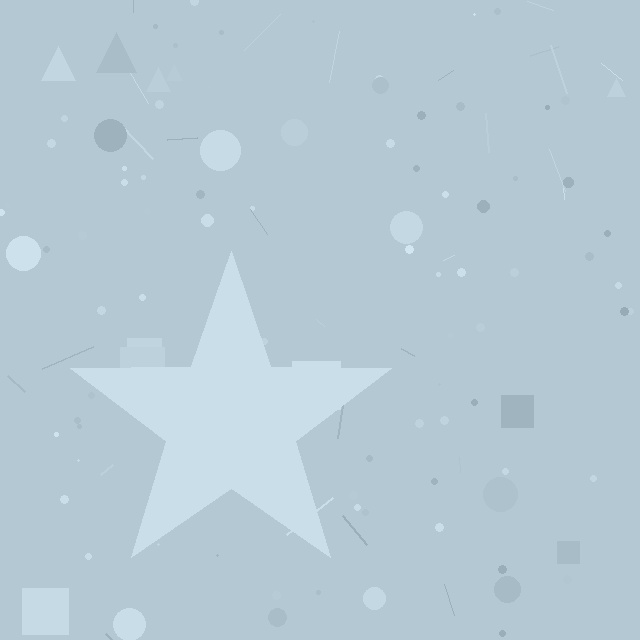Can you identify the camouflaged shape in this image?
The camouflaged shape is a star.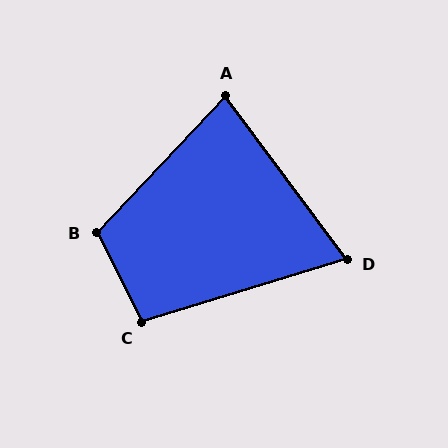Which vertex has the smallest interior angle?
D, at approximately 70 degrees.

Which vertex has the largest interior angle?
B, at approximately 110 degrees.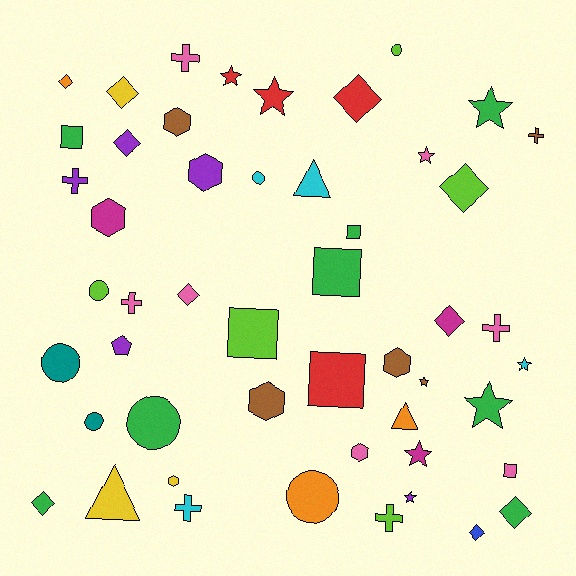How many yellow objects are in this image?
There are 3 yellow objects.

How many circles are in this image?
There are 7 circles.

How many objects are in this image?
There are 50 objects.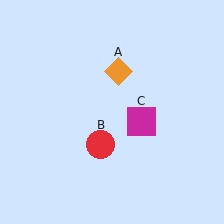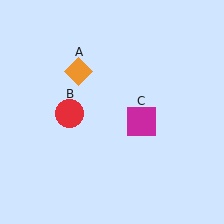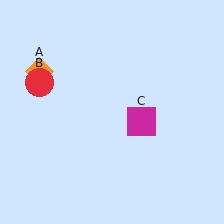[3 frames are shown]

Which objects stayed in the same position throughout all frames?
Magenta square (object C) remained stationary.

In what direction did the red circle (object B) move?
The red circle (object B) moved up and to the left.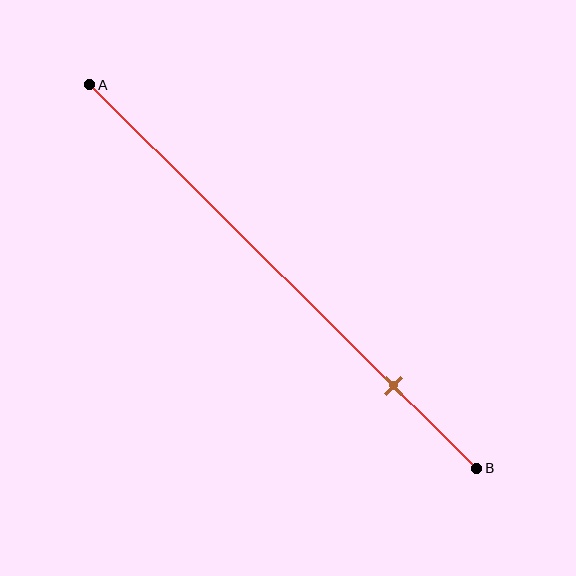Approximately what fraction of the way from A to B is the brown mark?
The brown mark is approximately 80% of the way from A to B.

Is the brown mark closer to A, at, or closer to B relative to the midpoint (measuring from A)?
The brown mark is closer to point B than the midpoint of segment AB.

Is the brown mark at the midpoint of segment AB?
No, the mark is at about 80% from A, not at the 50% midpoint.